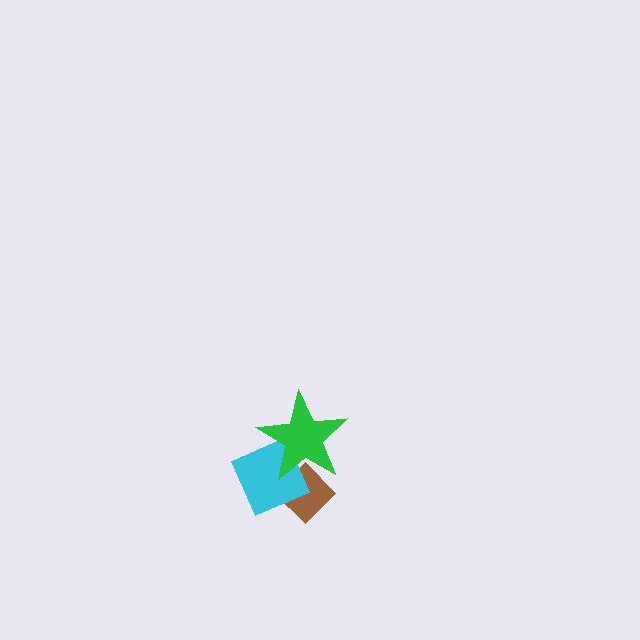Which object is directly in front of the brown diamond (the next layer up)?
The cyan diamond is directly in front of the brown diamond.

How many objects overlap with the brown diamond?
2 objects overlap with the brown diamond.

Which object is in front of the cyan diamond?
The green star is in front of the cyan diamond.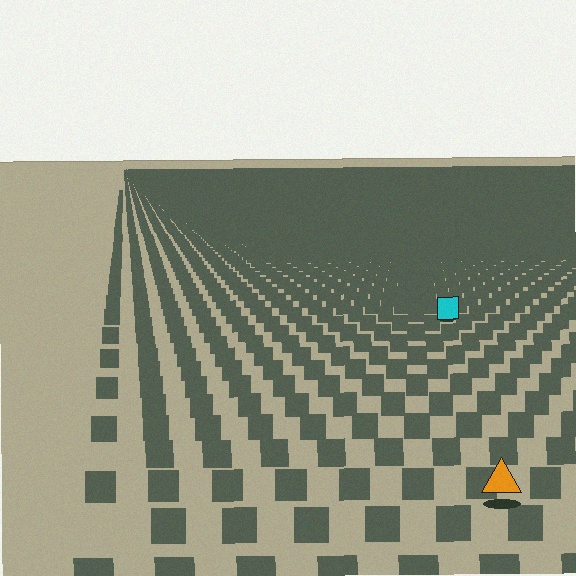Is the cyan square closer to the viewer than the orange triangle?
No. The orange triangle is closer — you can tell from the texture gradient: the ground texture is coarser near it.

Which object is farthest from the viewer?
The cyan square is farthest from the viewer. It appears smaller and the ground texture around it is denser.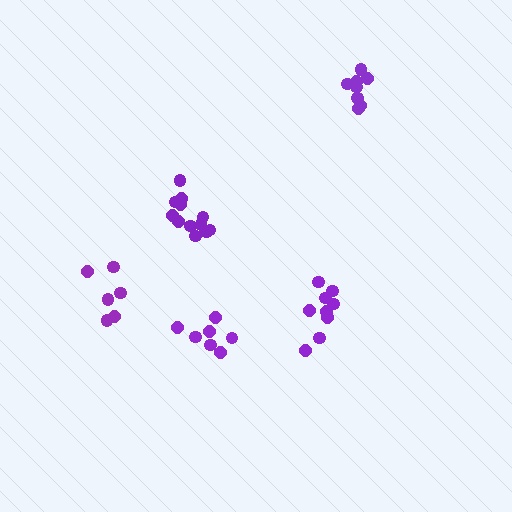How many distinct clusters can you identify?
There are 5 distinct clusters.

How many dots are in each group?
Group 1: 12 dots, Group 2: 7 dots, Group 3: 9 dots, Group 4: 8 dots, Group 5: 6 dots (42 total).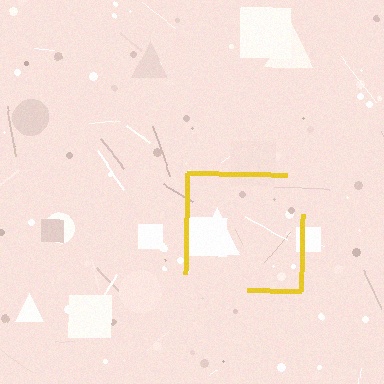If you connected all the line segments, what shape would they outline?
They would outline a square.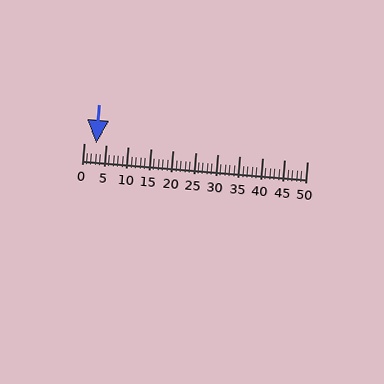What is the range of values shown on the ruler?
The ruler shows values from 0 to 50.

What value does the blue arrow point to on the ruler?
The blue arrow points to approximately 3.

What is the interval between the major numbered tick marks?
The major tick marks are spaced 5 units apart.